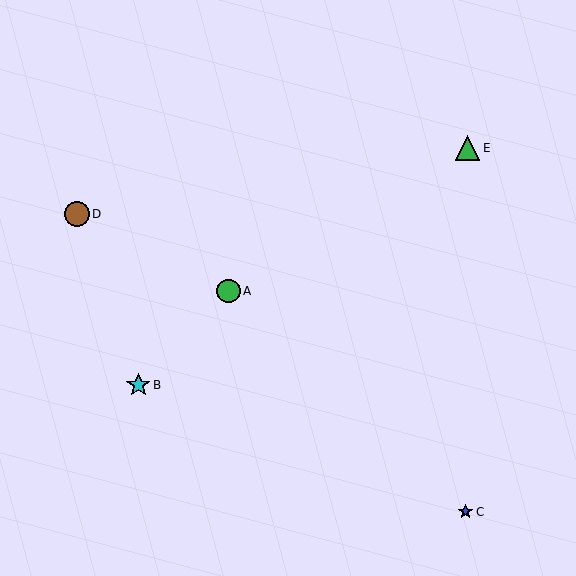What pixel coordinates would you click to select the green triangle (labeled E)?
Click at (468, 148) to select the green triangle E.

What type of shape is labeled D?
Shape D is a brown circle.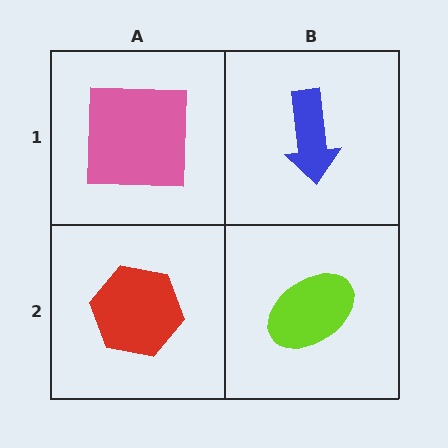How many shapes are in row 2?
2 shapes.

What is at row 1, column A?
A pink square.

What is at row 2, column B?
A lime ellipse.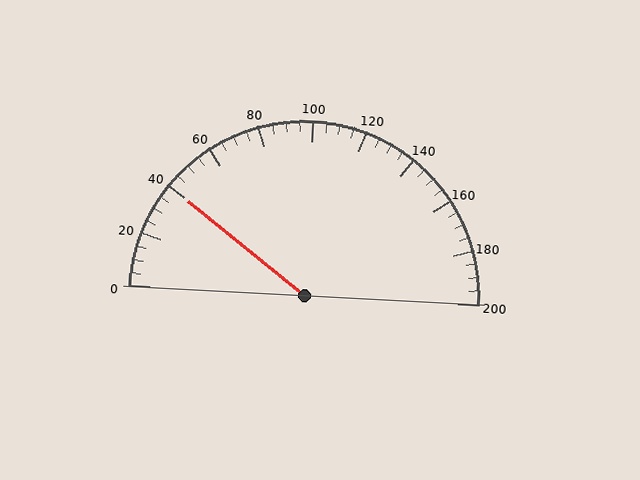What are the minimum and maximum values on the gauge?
The gauge ranges from 0 to 200.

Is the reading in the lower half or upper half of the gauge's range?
The reading is in the lower half of the range (0 to 200).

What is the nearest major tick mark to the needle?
The nearest major tick mark is 40.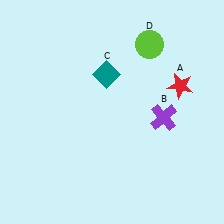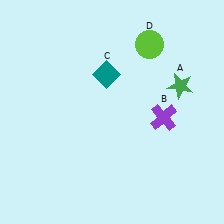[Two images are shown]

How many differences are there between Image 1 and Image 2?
There is 1 difference between the two images.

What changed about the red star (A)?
In Image 1, A is red. In Image 2, it changed to green.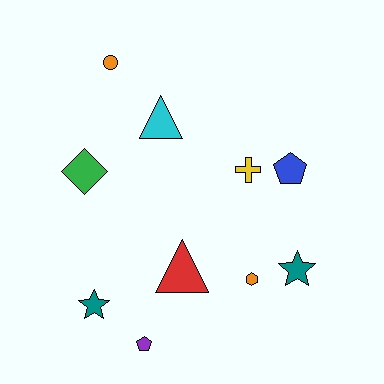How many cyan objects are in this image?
There is 1 cyan object.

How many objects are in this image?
There are 10 objects.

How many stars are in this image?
There are 2 stars.